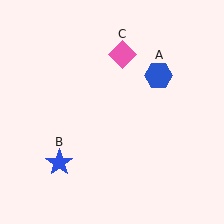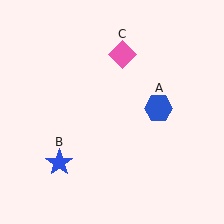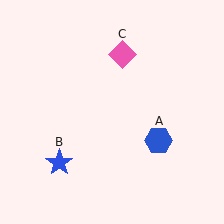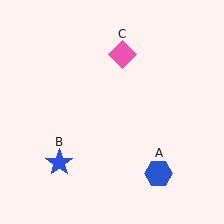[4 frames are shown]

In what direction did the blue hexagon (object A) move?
The blue hexagon (object A) moved down.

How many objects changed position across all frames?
1 object changed position: blue hexagon (object A).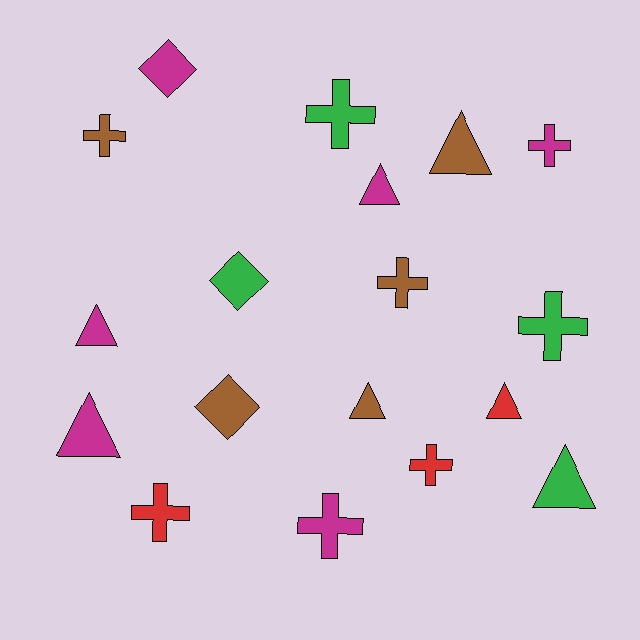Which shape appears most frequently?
Cross, with 8 objects.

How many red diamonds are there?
There are no red diamonds.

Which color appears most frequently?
Magenta, with 6 objects.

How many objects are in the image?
There are 18 objects.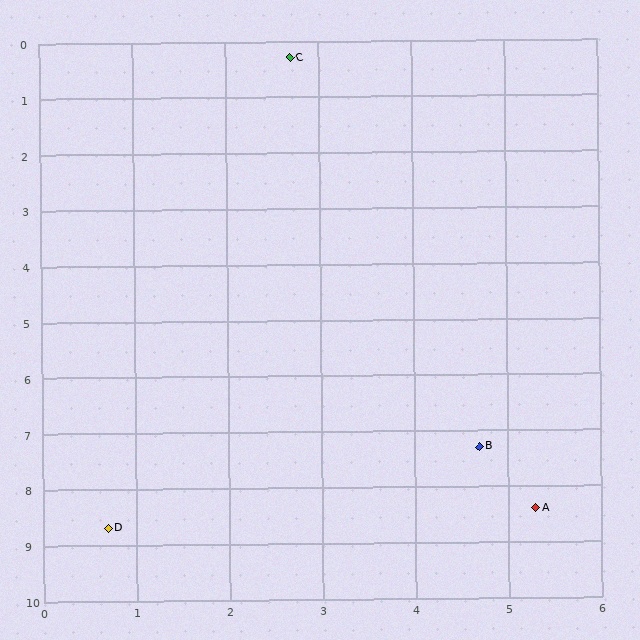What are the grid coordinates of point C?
Point C is at approximately (2.7, 0.3).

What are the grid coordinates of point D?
Point D is at approximately (0.7, 8.7).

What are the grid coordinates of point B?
Point B is at approximately (4.7, 7.3).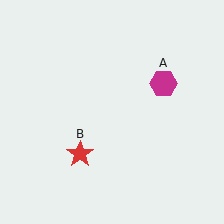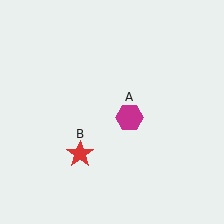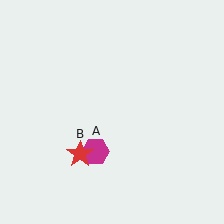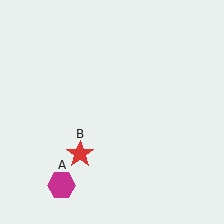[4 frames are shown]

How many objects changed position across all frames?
1 object changed position: magenta hexagon (object A).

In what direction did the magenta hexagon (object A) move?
The magenta hexagon (object A) moved down and to the left.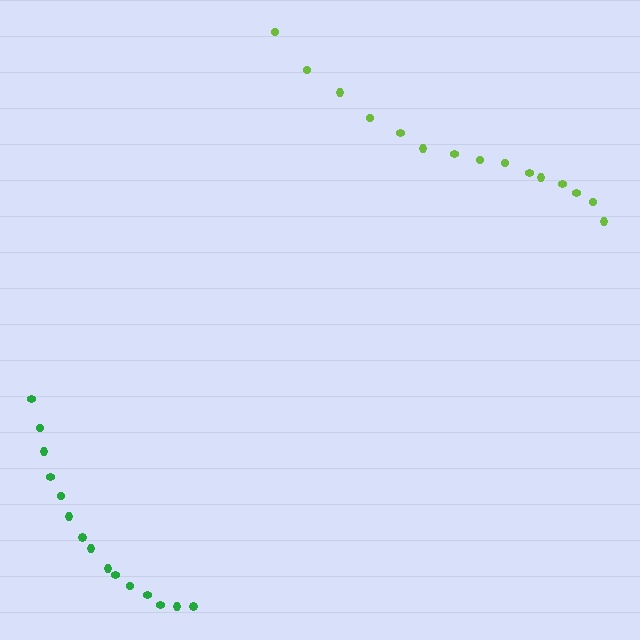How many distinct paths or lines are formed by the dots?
There are 2 distinct paths.